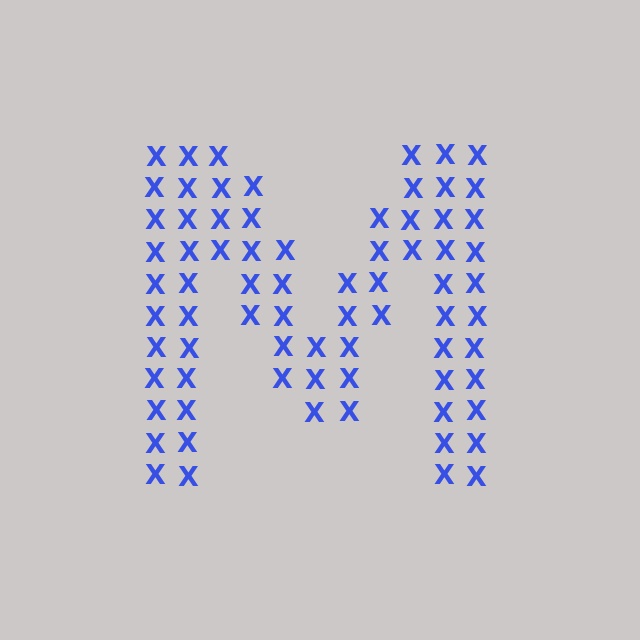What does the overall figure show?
The overall figure shows the letter M.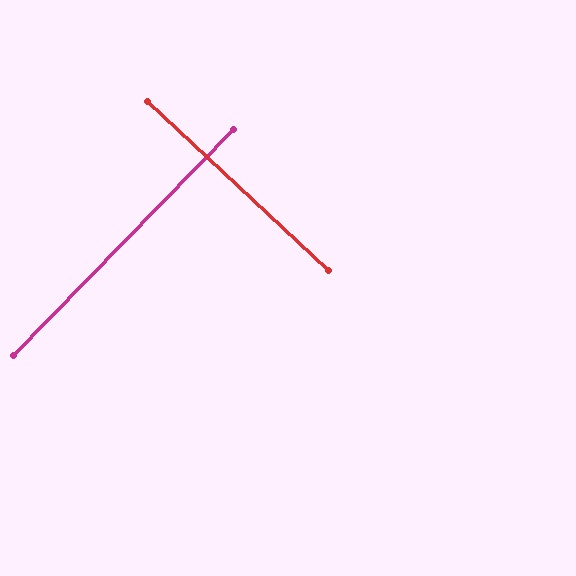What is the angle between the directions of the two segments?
Approximately 89 degrees.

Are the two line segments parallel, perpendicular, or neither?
Perpendicular — they meet at approximately 89°.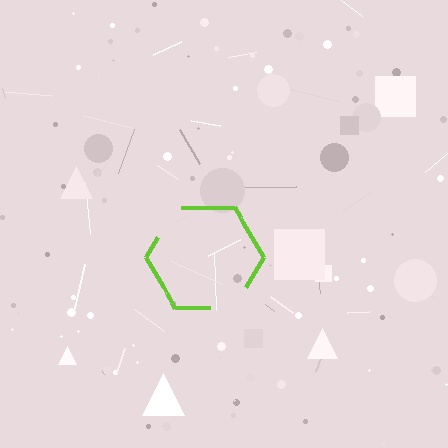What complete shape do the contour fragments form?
The contour fragments form a hexagon.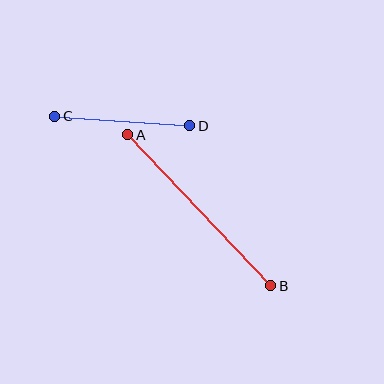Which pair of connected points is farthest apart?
Points A and B are farthest apart.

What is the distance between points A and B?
The distance is approximately 208 pixels.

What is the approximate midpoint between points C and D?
The midpoint is at approximately (122, 121) pixels.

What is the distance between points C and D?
The distance is approximately 135 pixels.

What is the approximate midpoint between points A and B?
The midpoint is at approximately (199, 210) pixels.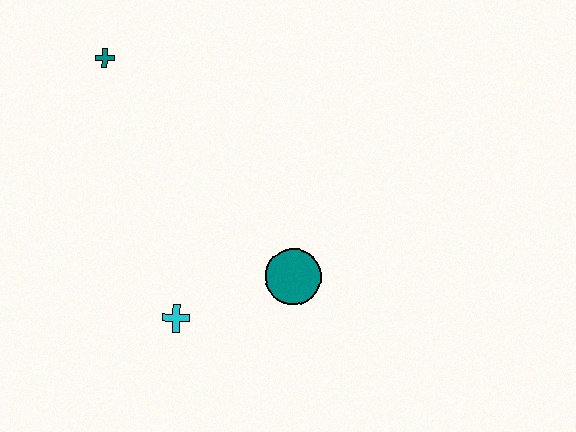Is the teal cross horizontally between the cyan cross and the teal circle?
No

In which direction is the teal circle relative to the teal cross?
The teal circle is below the teal cross.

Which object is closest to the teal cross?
The cyan cross is closest to the teal cross.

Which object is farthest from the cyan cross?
The teal cross is farthest from the cyan cross.